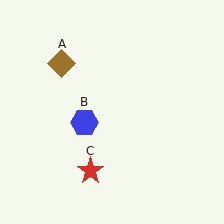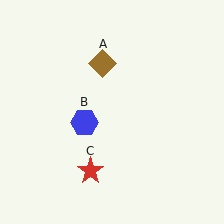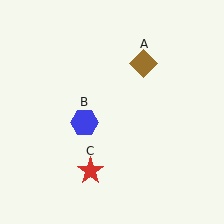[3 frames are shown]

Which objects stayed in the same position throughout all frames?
Blue hexagon (object B) and red star (object C) remained stationary.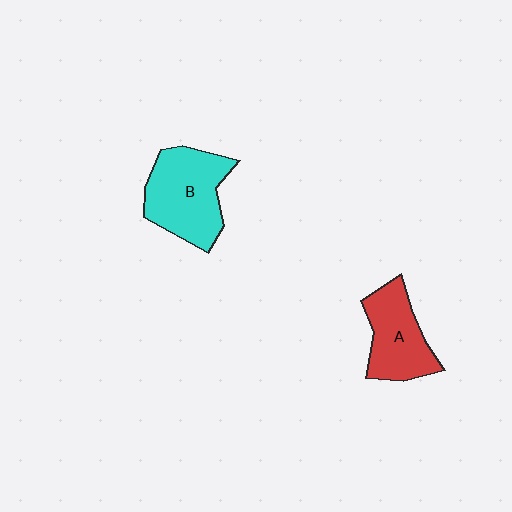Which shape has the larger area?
Shape B (cyan).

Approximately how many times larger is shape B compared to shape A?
Approximately 1.3 times.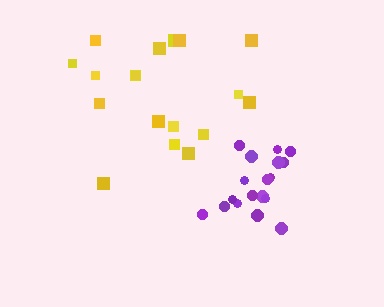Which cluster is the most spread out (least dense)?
Yellow.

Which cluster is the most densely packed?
Purple.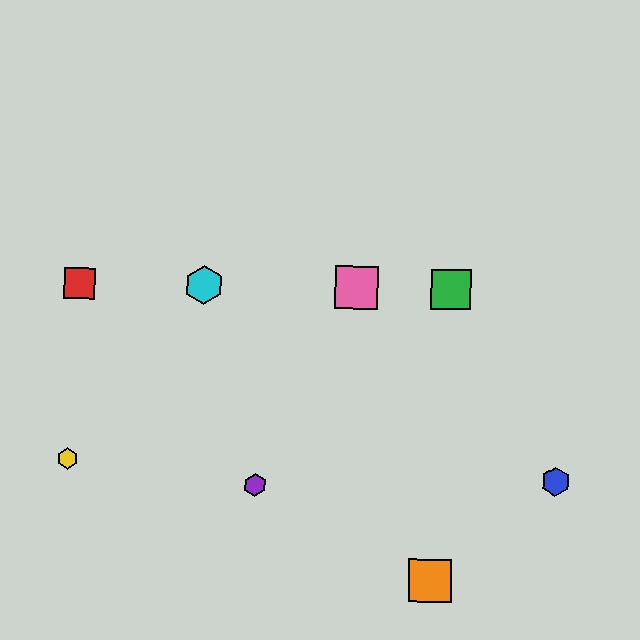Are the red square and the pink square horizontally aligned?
Yes, both are at y≈283.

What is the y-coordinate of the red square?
The red square is at y≈283.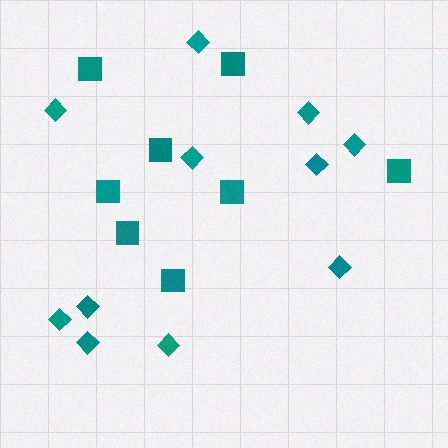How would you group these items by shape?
There are 2 groups: one group of diamonds (11) and one group of squares (8).